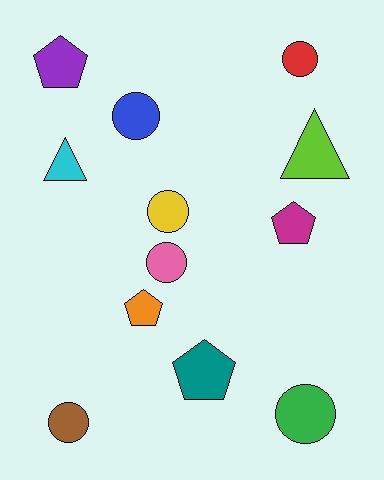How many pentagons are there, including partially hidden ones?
There are 4 pentagons.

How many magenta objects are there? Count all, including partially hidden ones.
There is 1 magenta object.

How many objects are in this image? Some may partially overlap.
There are 12 objects.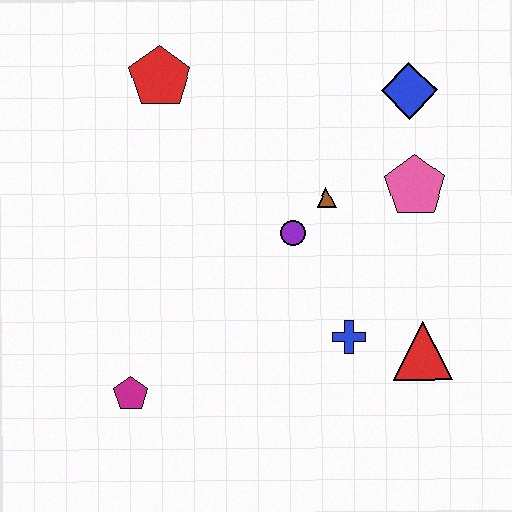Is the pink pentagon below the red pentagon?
Yes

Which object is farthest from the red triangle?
The red pentagon is farthest from the red triangle.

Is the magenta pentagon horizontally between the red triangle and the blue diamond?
No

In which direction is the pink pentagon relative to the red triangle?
The pink pentagon is above the red triangle.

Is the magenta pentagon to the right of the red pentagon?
No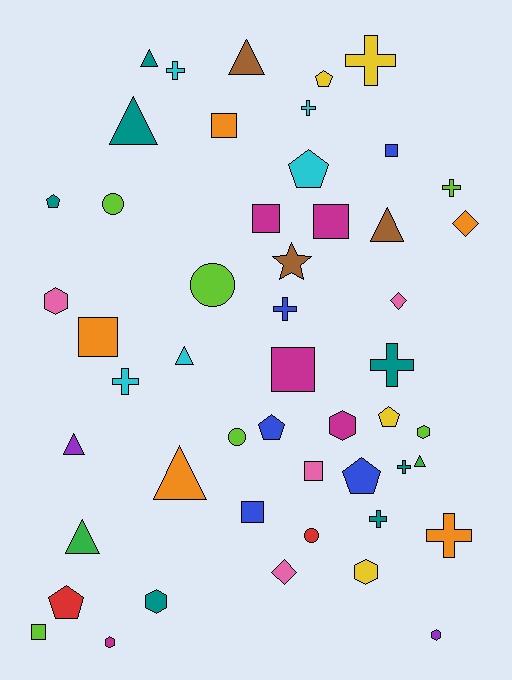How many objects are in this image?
There are 50 objects.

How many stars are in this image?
There is 1 star.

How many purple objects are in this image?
There are 2 purple objects.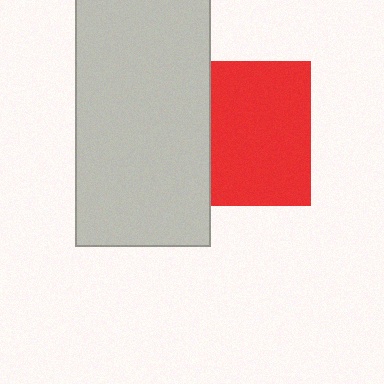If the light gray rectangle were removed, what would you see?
You would see the complete red square.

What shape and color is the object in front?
The object in front is a light gray rectangle.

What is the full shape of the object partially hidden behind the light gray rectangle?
The partially hidden object is a red square.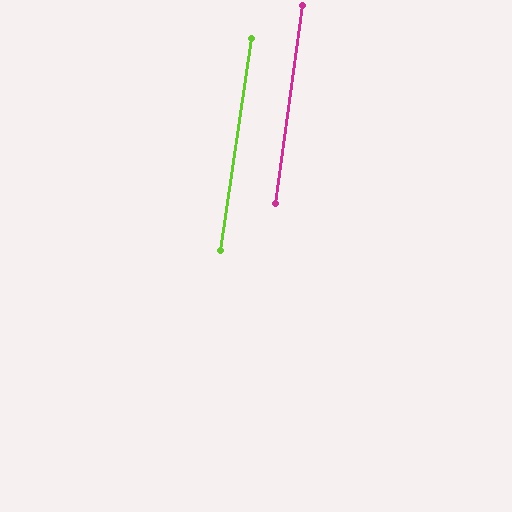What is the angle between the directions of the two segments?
Approximately 1 degree.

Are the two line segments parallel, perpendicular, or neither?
Parallel — their directions differ by only 0.8°.